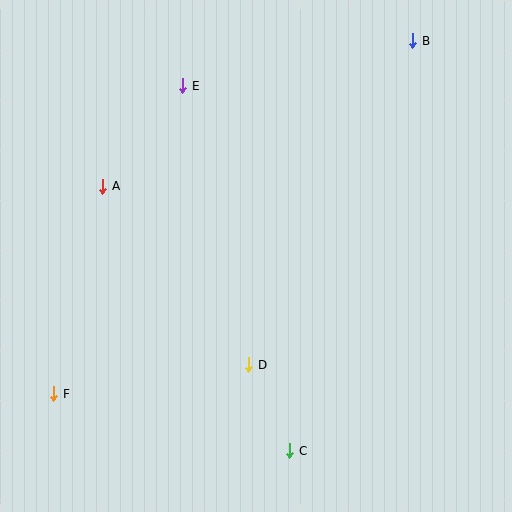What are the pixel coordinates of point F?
Point F is at (54, 394).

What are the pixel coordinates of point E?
Point E is at (182, 86).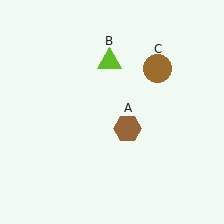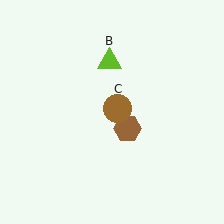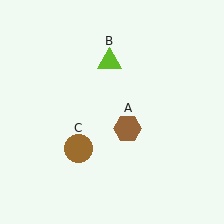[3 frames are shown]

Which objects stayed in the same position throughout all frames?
Brown hexagon (object A) and lime triangle (object B) remained stationary.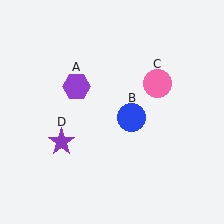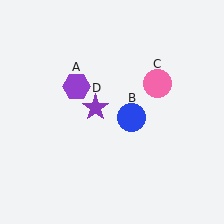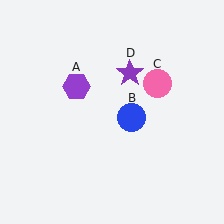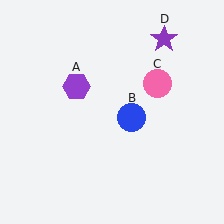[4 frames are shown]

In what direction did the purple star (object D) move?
The purple star (object D) moved up and to the right.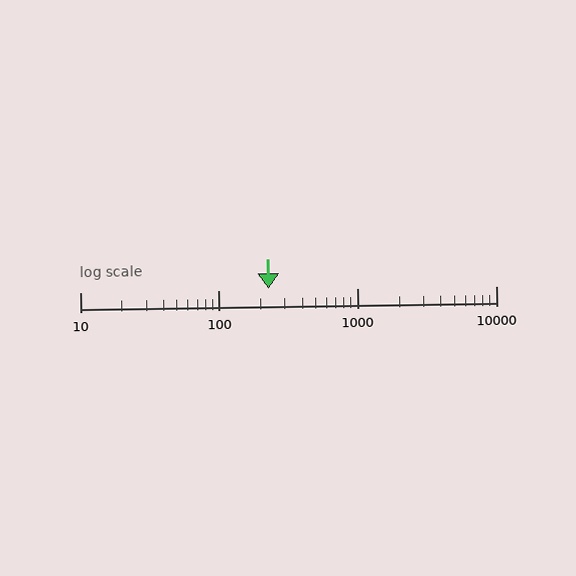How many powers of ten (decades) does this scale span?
The scale spans 3 decades, from 10 to 10000.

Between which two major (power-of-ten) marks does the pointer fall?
The pointer is between 100 and 1000.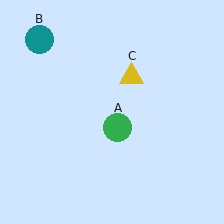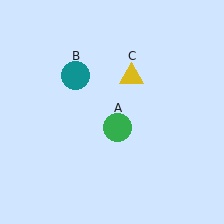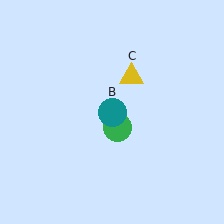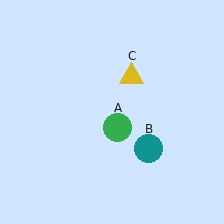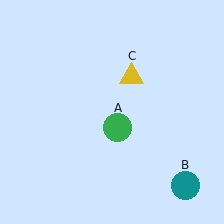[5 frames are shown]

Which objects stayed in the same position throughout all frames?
Green circle (object A) and yellow triangle (object C) remained stationary.